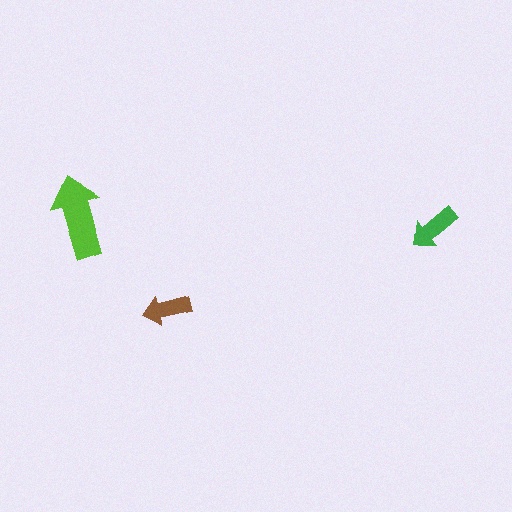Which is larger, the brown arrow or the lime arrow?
The lime one.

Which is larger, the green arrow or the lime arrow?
The lime one.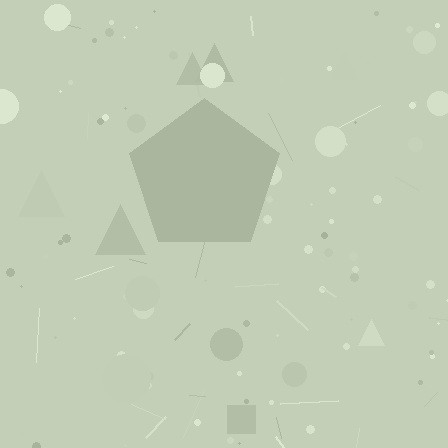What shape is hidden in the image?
A pentagon is hidden in the image.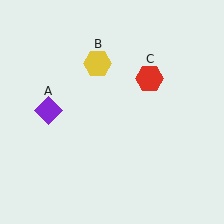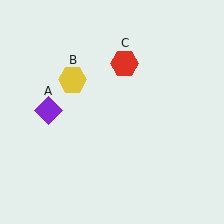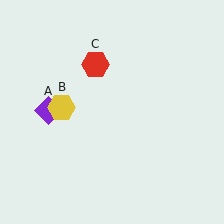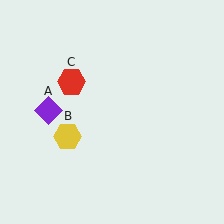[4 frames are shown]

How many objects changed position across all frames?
2 objects changed position: yellow hexagon (object B), red hexagon (object C).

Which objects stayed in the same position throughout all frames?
Purple diamond (object A) remained stationary.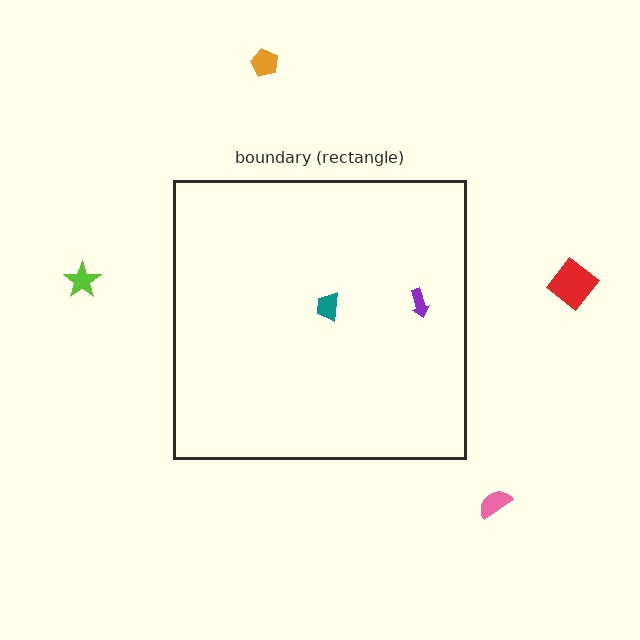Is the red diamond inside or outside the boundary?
Outside.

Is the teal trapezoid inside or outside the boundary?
Inside.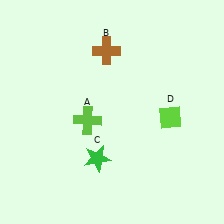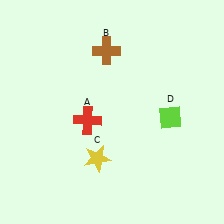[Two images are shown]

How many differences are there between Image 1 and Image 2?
There are 2 differences between the two images.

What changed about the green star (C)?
In Image 1, C is green. In Image 2, it changed to yellow.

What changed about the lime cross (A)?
In Image 1, A is lime. In Image 2, it changed to red.